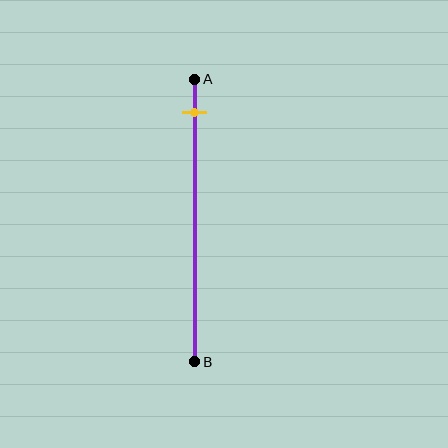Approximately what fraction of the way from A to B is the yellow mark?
The yellow mark is approximately 10% of the way from A to B.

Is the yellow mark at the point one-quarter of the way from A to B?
No, the mark is at about 10% from A, not at the 25% one-quarter point.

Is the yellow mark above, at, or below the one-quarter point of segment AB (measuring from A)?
The yellow mark is above the one-quarter point of segment AB.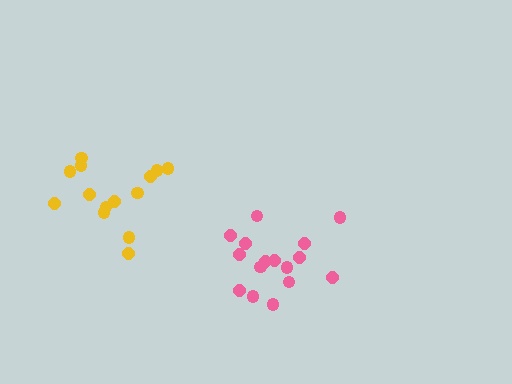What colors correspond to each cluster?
The clusters are colored: pink, yellow.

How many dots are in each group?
Group 1: 16 dots, Group 2: 14 dots (30 total).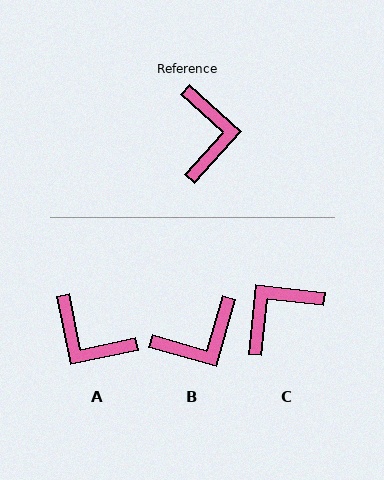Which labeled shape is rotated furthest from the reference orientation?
A, about 126 degrees away.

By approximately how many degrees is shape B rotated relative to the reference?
Approximately 64 degrees clockwise.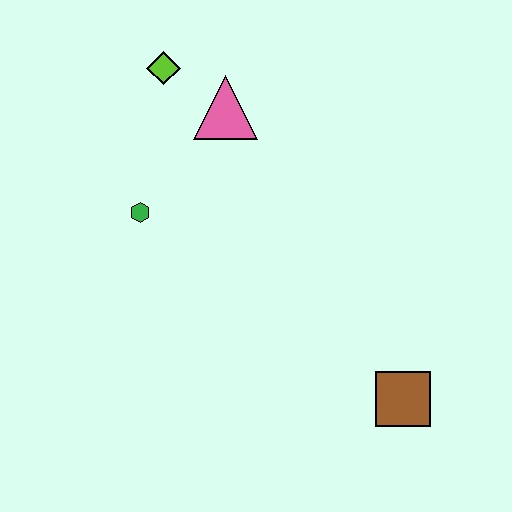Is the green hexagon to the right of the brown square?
No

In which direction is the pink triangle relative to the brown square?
The pink triangle is above the brown square.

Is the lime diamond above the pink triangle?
Yes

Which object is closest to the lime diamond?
The pink triangle is closest to the lime diamond.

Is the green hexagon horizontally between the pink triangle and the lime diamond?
No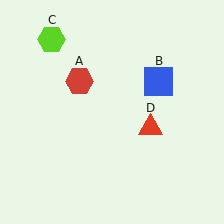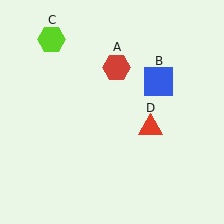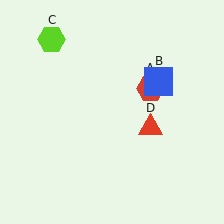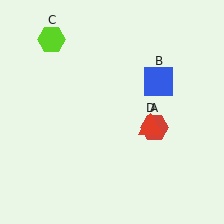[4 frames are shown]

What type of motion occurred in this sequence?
The red hexagon (object A) rotated clockwise around the center of the scene.